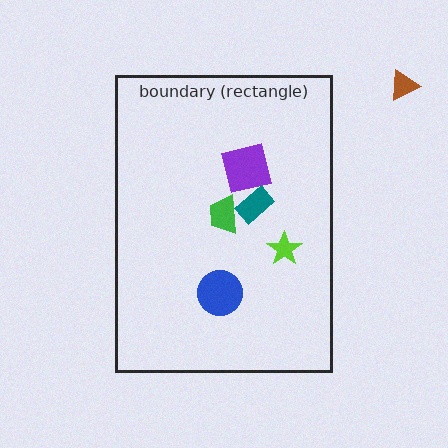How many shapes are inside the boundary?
5 inside, 1 outside.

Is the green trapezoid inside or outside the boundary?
Inside.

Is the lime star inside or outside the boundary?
Inside.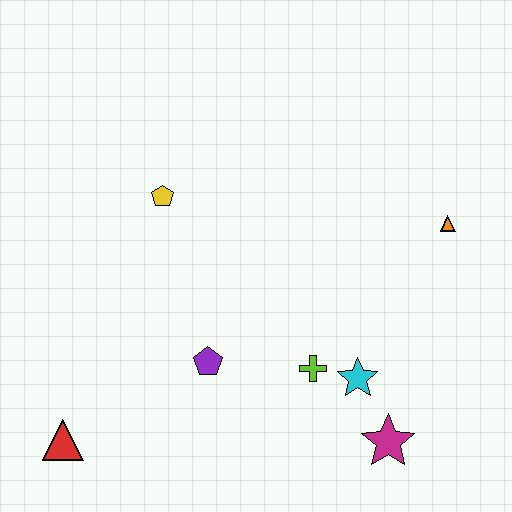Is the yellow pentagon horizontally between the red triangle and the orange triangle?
Yes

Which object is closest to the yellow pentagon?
The purple pentagon is closest to the yellow pentagon.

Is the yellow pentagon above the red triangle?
Yes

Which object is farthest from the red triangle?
The orange triangle is farthest from the red triangle.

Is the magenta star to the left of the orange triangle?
Yes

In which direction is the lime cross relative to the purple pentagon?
The lime cross is to the right of the purple pentagon.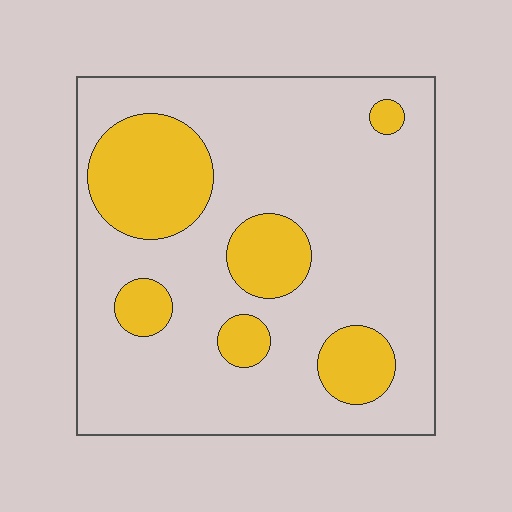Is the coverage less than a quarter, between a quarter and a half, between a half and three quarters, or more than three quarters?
Less than a quarter.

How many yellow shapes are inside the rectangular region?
6.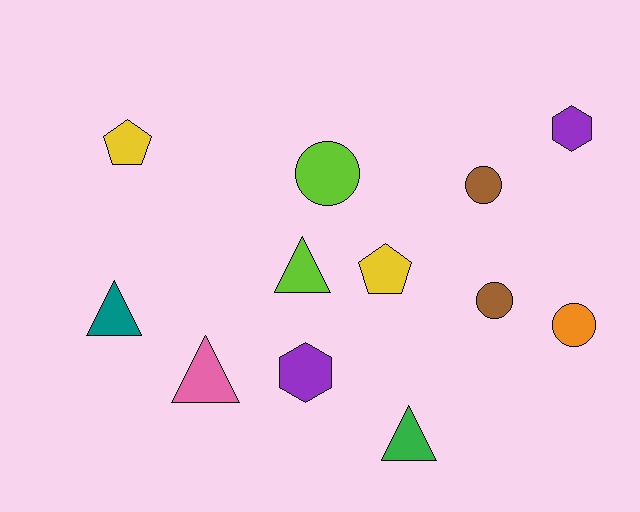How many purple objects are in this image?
There are 2 purple objects.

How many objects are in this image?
There are 12 objects.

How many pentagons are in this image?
There are 2 pentagons.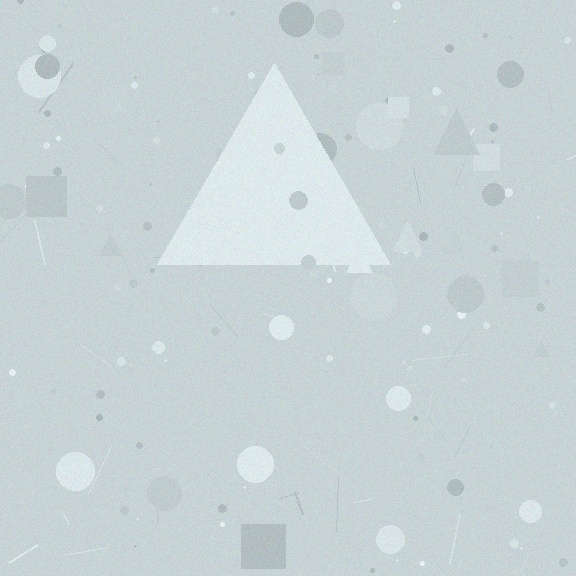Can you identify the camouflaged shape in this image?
The camouflaged shape is a triangle.